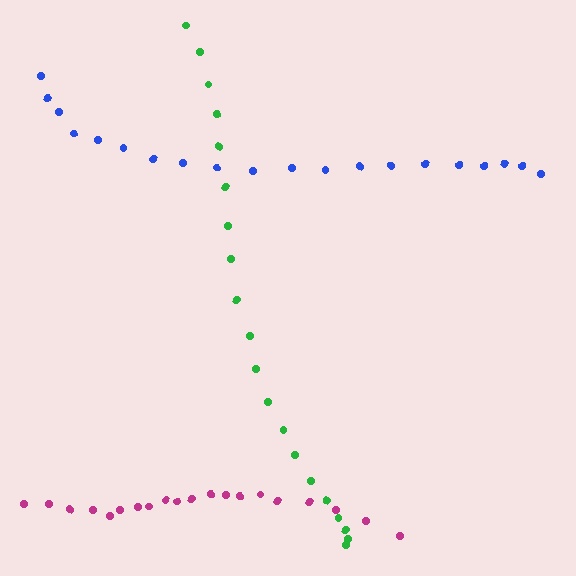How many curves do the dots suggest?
There are 3 distinct paths.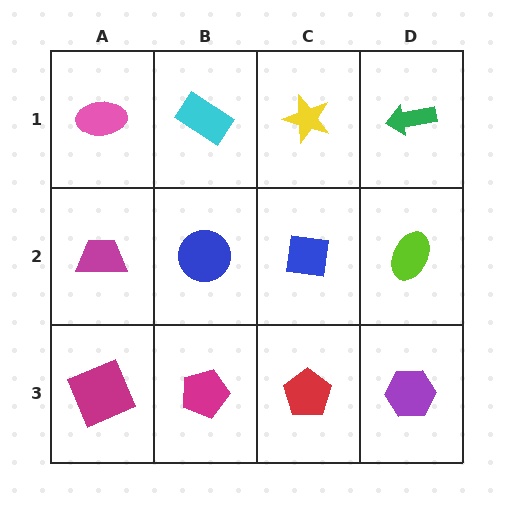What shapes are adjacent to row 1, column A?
A magenta trapezoid (row 2, column A), a cyan rectangle (row 1, column B).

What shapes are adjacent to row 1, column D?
A lime ellipse (row 2, column D), a yellow star (row 1, column C).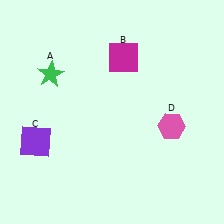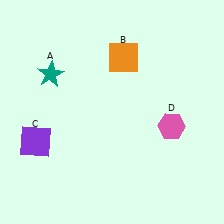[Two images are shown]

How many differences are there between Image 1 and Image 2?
There are 2 differences between the two images.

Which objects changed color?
A changed from green to teal. B changed from magenta to orange.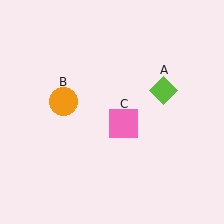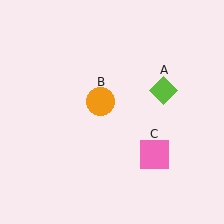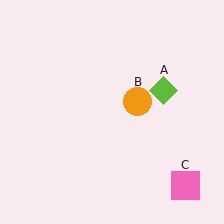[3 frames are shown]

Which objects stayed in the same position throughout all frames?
Lime diamond (object A) remained stationary.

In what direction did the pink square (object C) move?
The pink square (object C) moved down and to the right.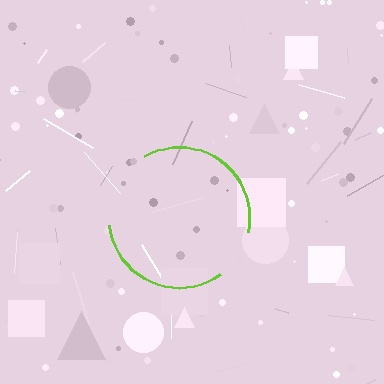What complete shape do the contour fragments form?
The contour fragments form a circle.